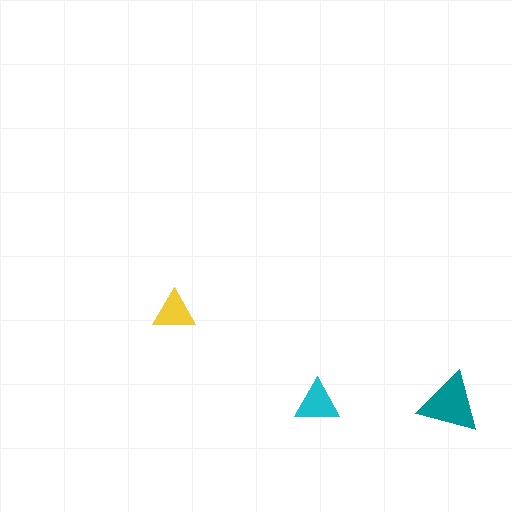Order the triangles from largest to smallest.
the teal one, the cyan one, the yellow one.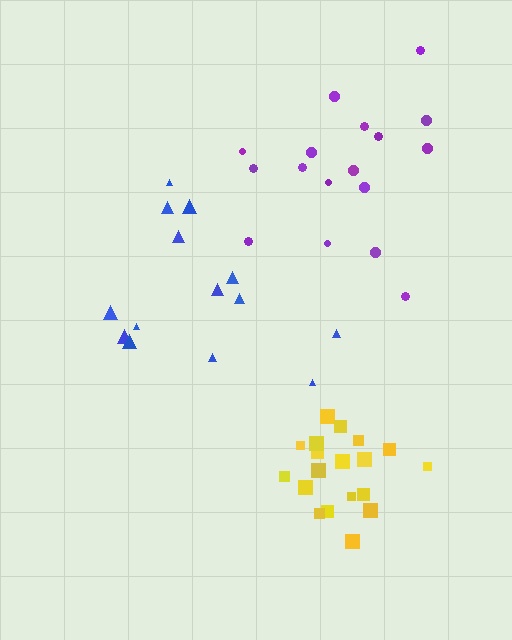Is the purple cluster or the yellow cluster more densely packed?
Yellow.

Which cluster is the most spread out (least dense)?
Blue.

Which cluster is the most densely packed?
Yellow.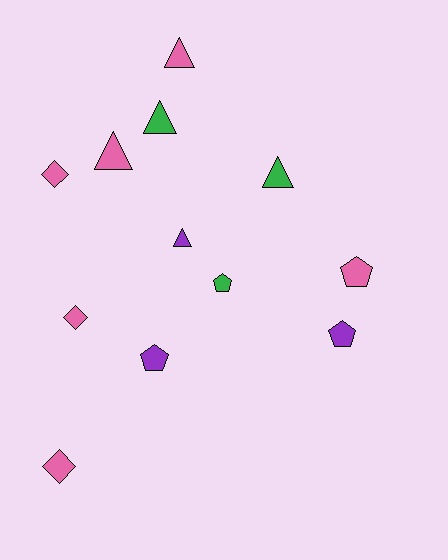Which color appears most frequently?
Pink, with 6 objects.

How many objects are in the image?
There are 12 objects.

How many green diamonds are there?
There are no green diamonds.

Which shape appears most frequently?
Triangle, with 5 objects.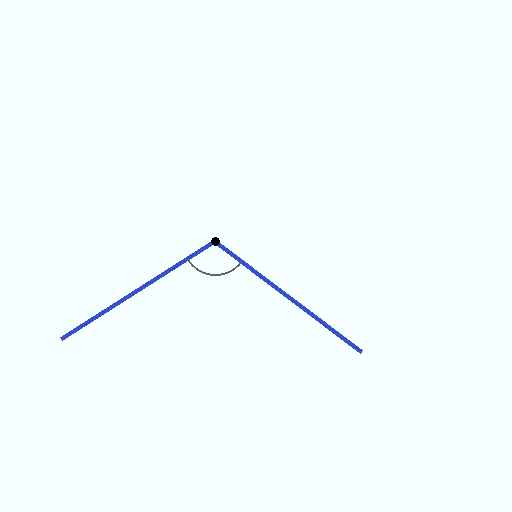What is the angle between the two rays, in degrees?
Approximately 111 degrees.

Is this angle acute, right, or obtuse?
It is obtuse.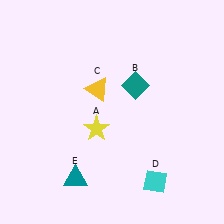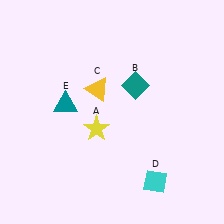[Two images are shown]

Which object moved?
The teal triangle (E) moved up.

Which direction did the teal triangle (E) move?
The teal triangle (E) moved up.